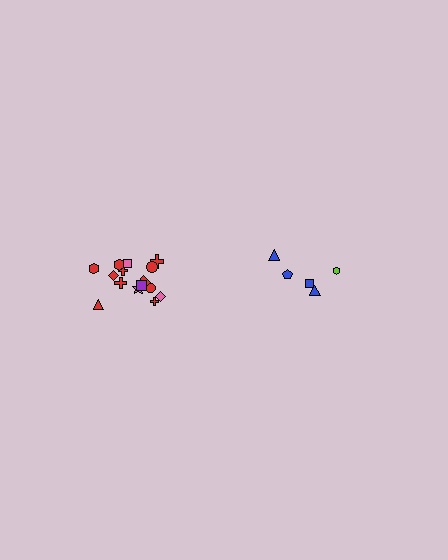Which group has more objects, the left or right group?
The left group.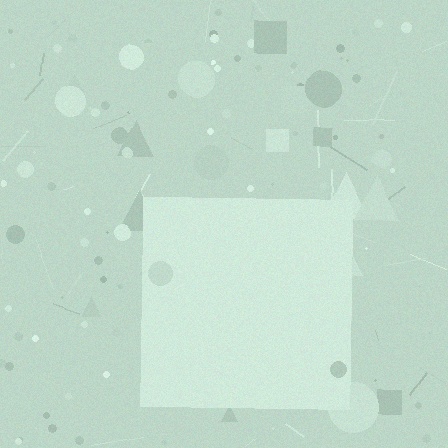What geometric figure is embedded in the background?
A square is embedded in the background.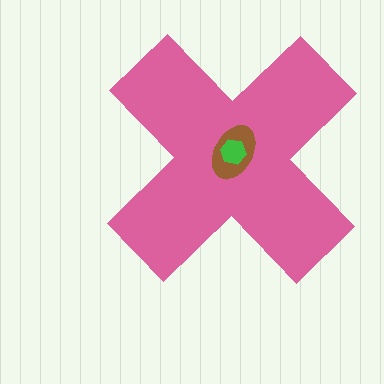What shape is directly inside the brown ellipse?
The green hexagon.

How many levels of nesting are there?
3.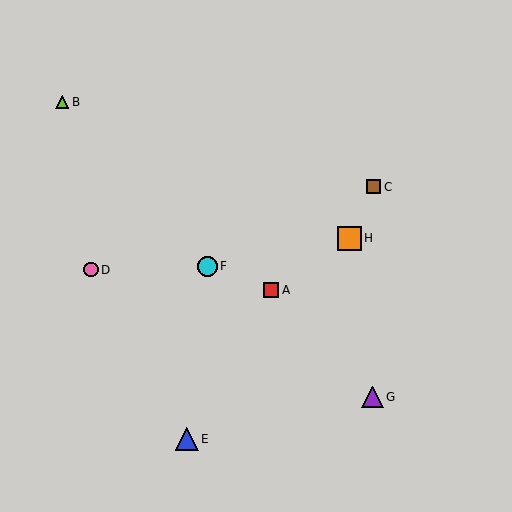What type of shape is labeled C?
Shape C is a brown square.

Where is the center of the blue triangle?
The center of the blue triangle is at (187, 439).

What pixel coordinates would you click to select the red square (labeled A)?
Click at (271, 290) to select the red square A.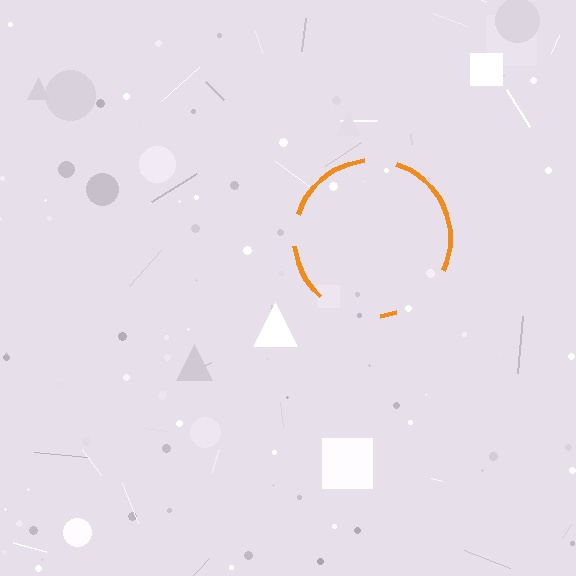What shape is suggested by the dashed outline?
The dashed outline suggests a circle.